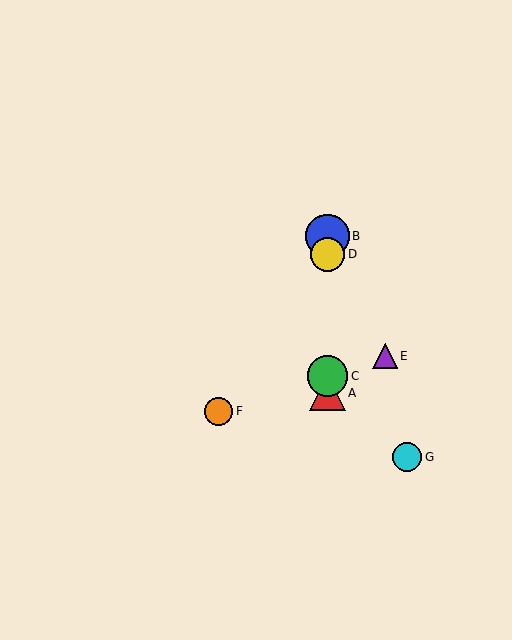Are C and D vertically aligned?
Yes, both are at x≈328.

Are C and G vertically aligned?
No, C is at x≈328 and G is at x≈407.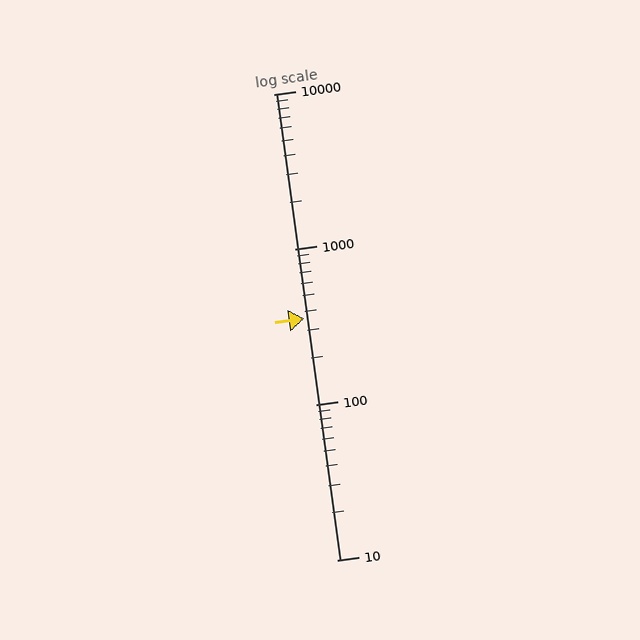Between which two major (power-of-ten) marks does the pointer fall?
The pointer is between 100 and 1000.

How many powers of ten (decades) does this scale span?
The scale spans 3 decades, from 10 to 10000.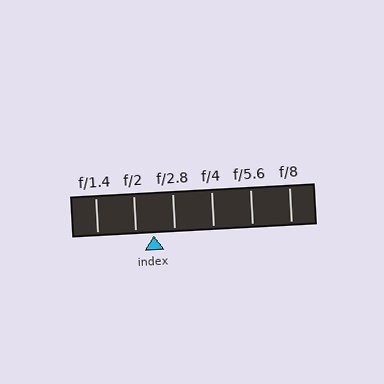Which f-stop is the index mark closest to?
The index mark is closest to f/2.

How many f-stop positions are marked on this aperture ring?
There are 6 f-stop positions marked.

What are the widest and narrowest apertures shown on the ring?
The widest aperture shown is f/1.4 and the narrowest is f/8.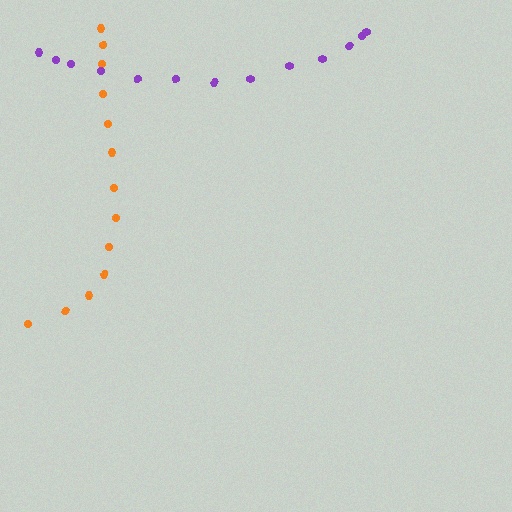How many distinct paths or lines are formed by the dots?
There are 2 distinct paths.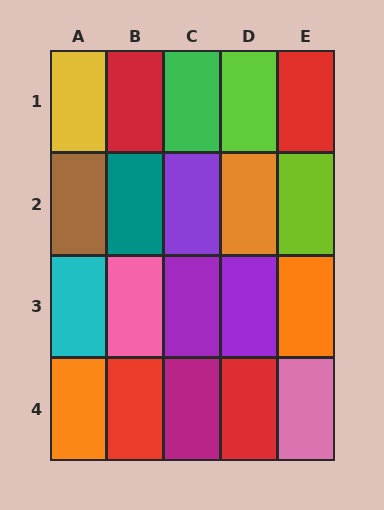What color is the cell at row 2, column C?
Purple.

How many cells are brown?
1 cell is brown.